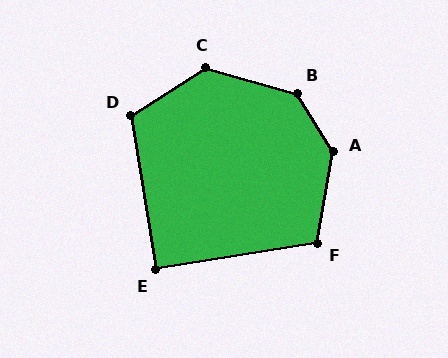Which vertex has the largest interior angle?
A, at approximately 138 degrees.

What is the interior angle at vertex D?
Approximately 113 degrees (obtuse).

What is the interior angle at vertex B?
Approximately 138 degrees (obtuse).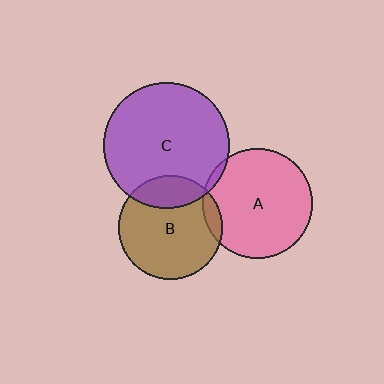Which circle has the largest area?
Circle C (purple).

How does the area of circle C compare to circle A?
Approximately 1.3 times.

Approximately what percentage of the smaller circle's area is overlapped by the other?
Approximately 5%.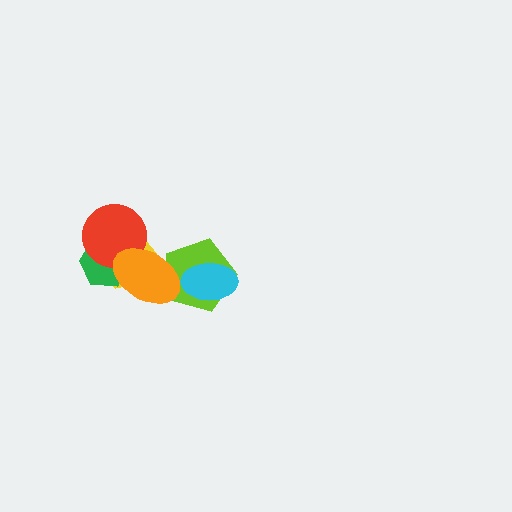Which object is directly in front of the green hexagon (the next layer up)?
The red circle is directly in front of the green hexagon.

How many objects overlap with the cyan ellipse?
1 object overlaps with the cyan ellipse.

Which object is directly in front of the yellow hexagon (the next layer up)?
The green hexagon is directly in front of the yellow hexagon.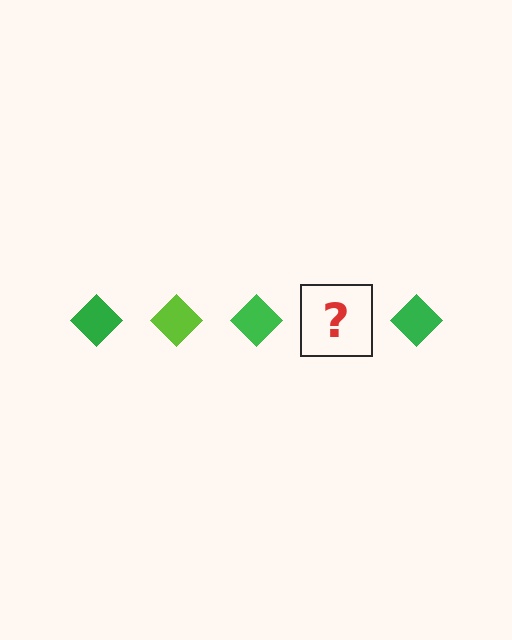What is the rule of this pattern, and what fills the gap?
The rule is that the pattern cycles through green, lime diamonds. The gap should be filled with a lime diamond.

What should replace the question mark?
The question mark should be replaced with a lime diamond.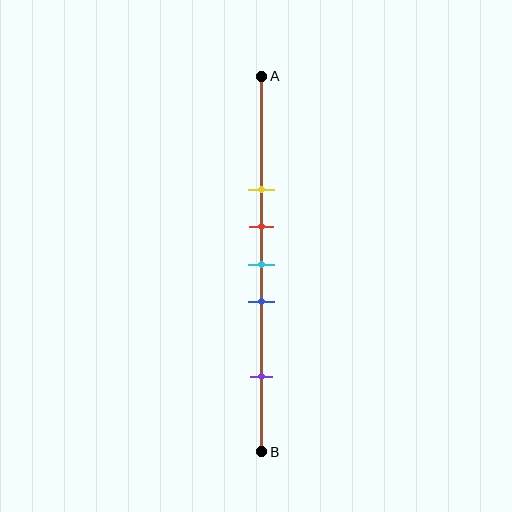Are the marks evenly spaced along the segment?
No, the marks are not evenly spaced.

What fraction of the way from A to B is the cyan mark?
The cyan mark is approximately 50% (0.5) of the way from A to B.